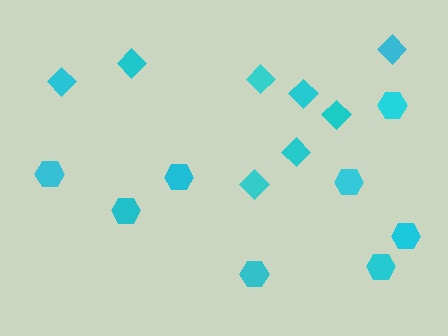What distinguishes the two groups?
There are 2 groups: one group of hexagons (8) and one group of diamonds (8).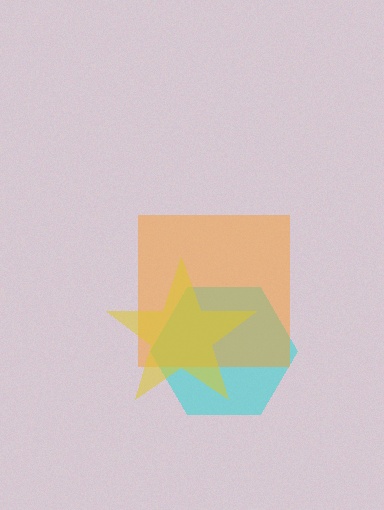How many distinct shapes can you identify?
There are 3 distinct shapes: a cyan hexagon, an orange square, a yellow star.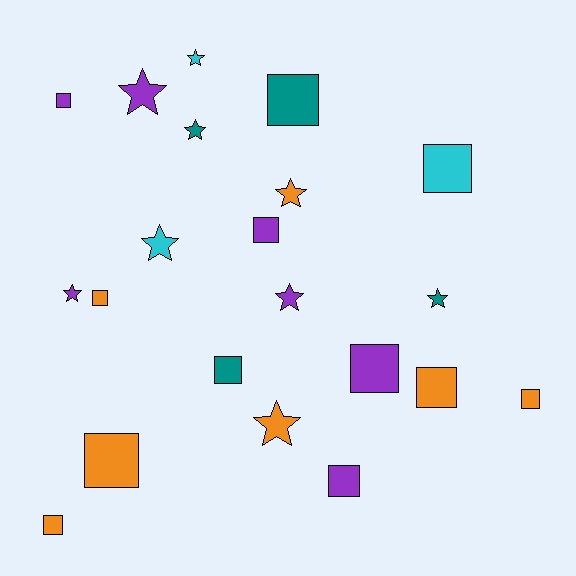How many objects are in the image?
There are 21 objects.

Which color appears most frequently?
Orange, with 7 objects.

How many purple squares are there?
There are 4 purple squares.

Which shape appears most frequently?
Square, with 12 objects.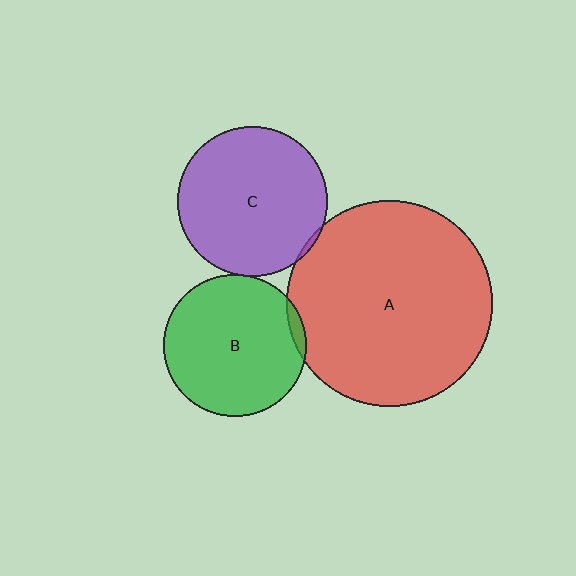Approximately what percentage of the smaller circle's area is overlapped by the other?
Approximately 5%.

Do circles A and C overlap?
Yes.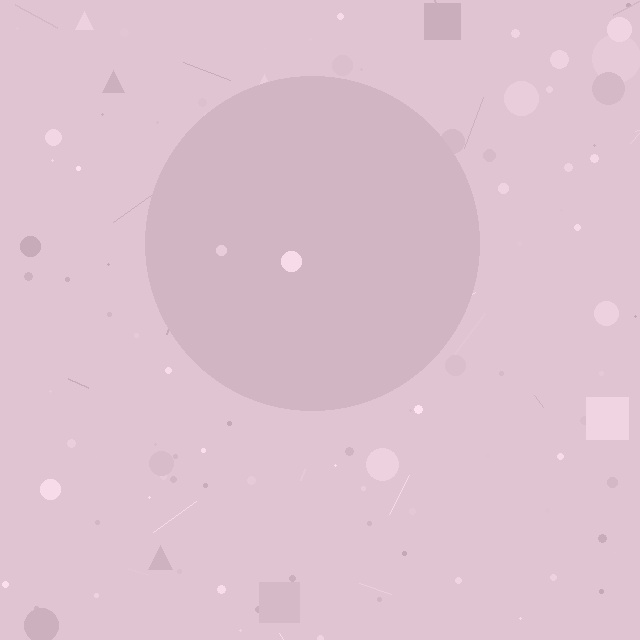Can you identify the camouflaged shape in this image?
The camouflaged shape is a circle.